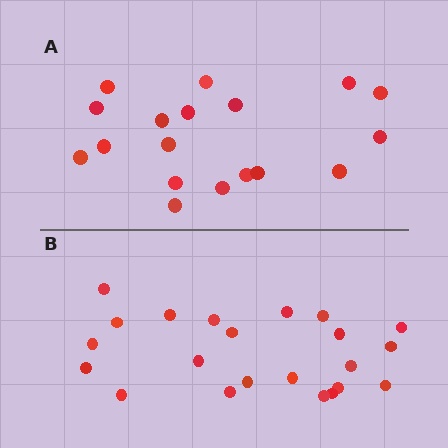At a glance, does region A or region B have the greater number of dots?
Region B (the bottom region) has more dots.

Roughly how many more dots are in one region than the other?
Region B has about 4 more dots than region A.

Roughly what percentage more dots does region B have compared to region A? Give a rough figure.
About 20% more.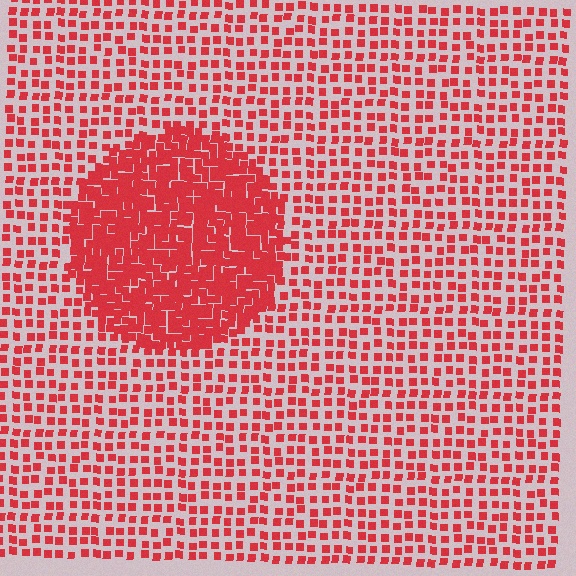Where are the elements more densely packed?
The elements are more densely packed inside the circle boundary.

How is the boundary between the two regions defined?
The boundary is defined by a change in element density (approximately 2.5x ratio). All elements are the same color, size, and shape.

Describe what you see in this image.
The image contains small red elements arranged at two different densities. A circle-shaped region is visible where the elements are more densely packed than the surrounding area.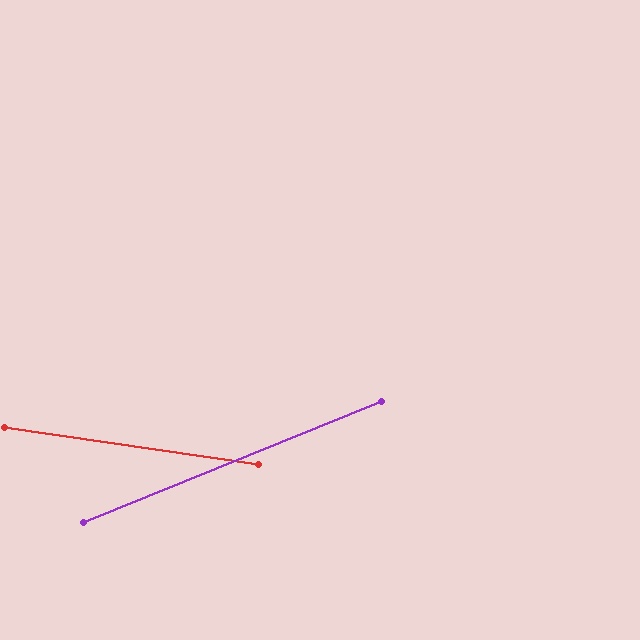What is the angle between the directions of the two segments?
Approximately 30 degrees.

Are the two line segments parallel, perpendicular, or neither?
Neither parallel nor perpendicular — they differ by about 30°.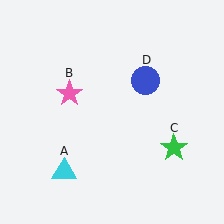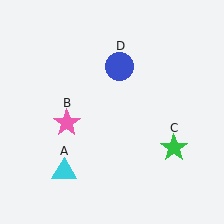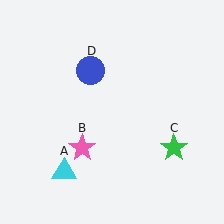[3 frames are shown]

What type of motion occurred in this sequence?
The pink star (object B), blue circle (object D) rotated counterclockwise around the center of the scene.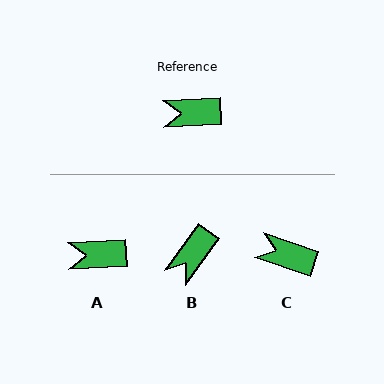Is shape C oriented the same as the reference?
No, it is off by about 22 degrees.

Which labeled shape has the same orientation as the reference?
A.